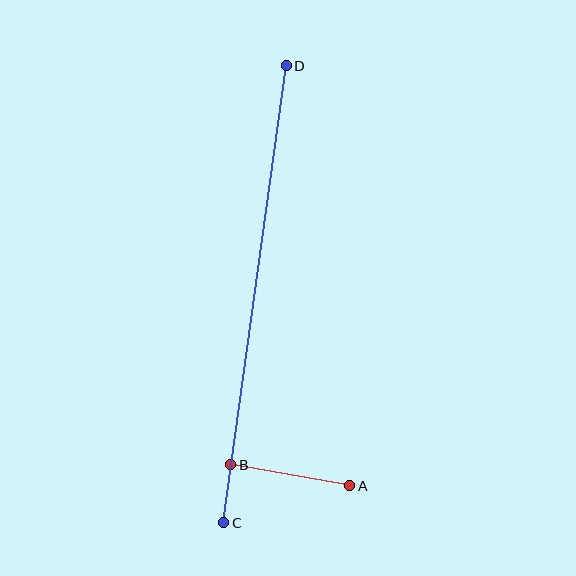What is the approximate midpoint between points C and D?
The midpoint is at approximately (255, 294) pixels.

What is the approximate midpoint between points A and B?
The midpoint is at approximately (290, 475) pixels.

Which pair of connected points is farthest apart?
Points C and D are farthest apart.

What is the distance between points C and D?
The distance is approximately 461 pixels.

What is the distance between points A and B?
The distance is approximately 121 pixels.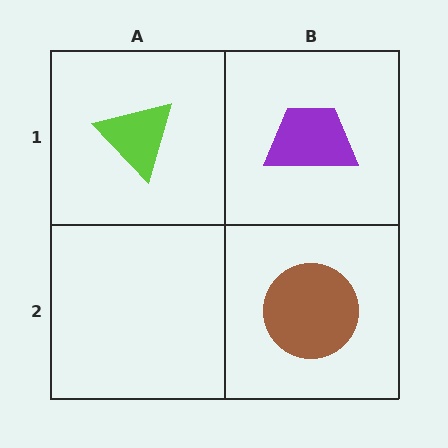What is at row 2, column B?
A brown circle.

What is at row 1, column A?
A lime triangle.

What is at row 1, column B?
A purple trapezoid.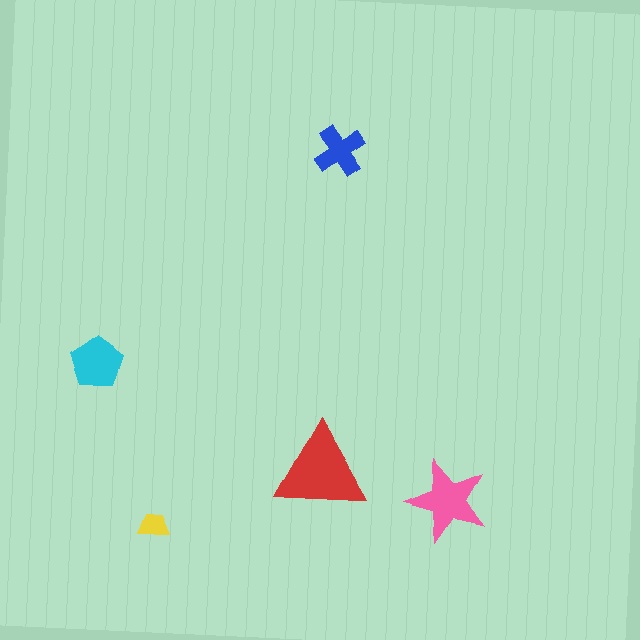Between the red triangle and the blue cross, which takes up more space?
The red triangle.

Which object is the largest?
The red triangle.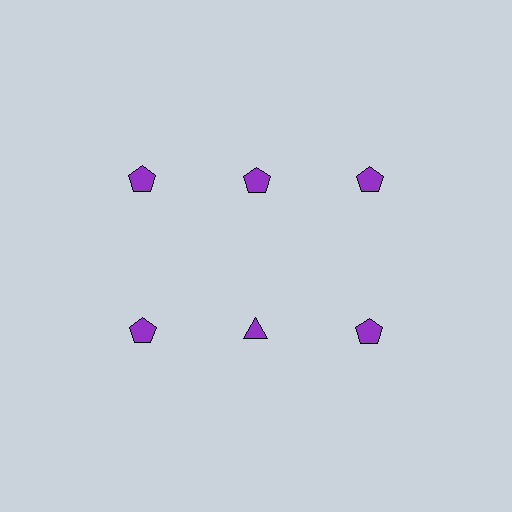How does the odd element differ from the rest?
It has a different shape: triangle instead of pentagon.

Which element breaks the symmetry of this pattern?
The purple triangle in the second row, second from left column breaks the symmetry. All other shapes are purple pentagons.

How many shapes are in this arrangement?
There are 6 shapes arranged in a grid pattern.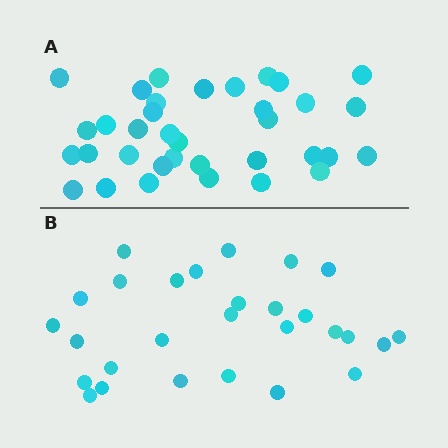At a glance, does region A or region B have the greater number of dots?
Region A (the top region) has more dots.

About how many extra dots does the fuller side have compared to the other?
Region A has roughly 8 or so more dots than region B.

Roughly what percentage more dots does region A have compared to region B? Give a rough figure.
About 25% more.